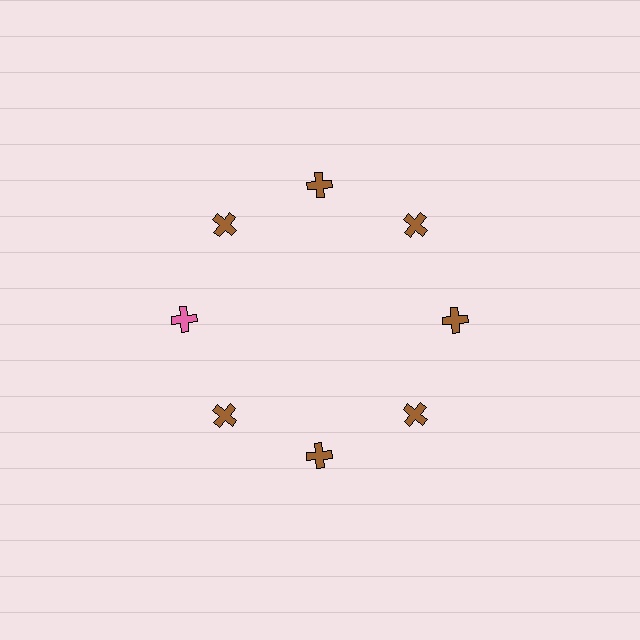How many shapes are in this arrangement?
There are 8 shapes arranged in a ring pattern.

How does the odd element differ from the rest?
It has a different color: pink instead of brown.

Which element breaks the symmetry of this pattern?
The pink cross at roughly the 9 o'clock position breaks the symmetry. All other shapes are brown crosses.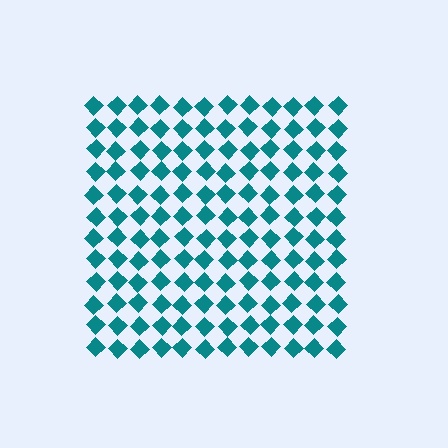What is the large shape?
The large shape is a square.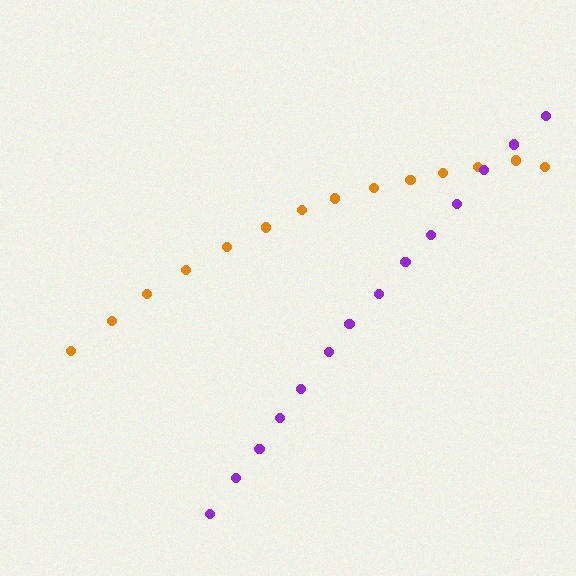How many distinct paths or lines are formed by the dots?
There are 2 distinct paths.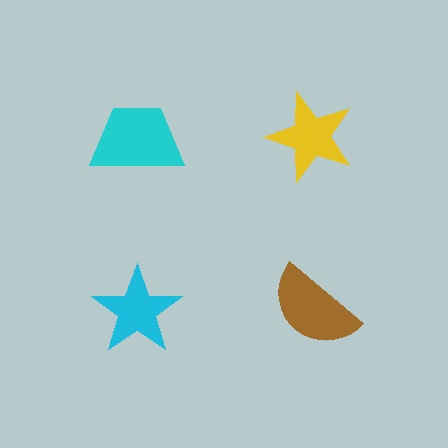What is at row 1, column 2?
A yellow star.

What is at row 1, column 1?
A cyan trapezoid.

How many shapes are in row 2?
2 shapes.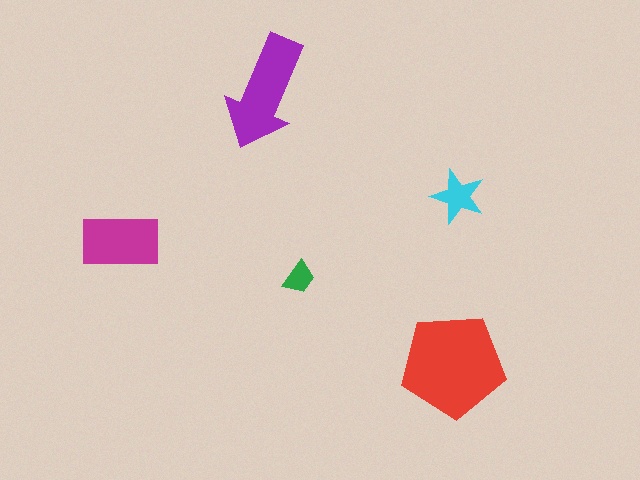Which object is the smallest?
The green trapezoid.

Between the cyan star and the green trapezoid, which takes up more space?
The cyan star.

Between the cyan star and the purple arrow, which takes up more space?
The purple arrow.